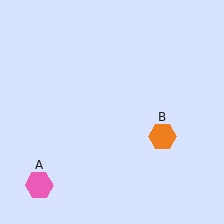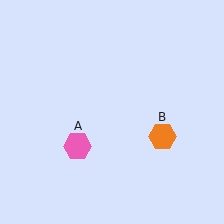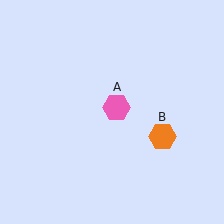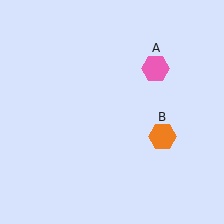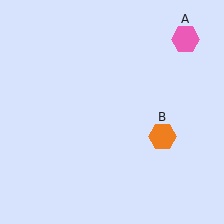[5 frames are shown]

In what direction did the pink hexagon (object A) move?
The pink hexagon (object A) moved up and to the right.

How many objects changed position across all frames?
1 object changed position: pink hexagon (object A).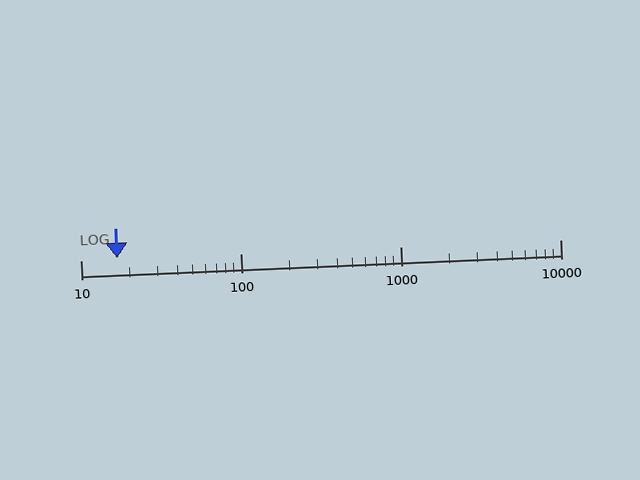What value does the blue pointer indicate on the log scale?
The pointer indicates approximately 17.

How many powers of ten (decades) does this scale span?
The scale spans 3 decades, from 10 to 10000.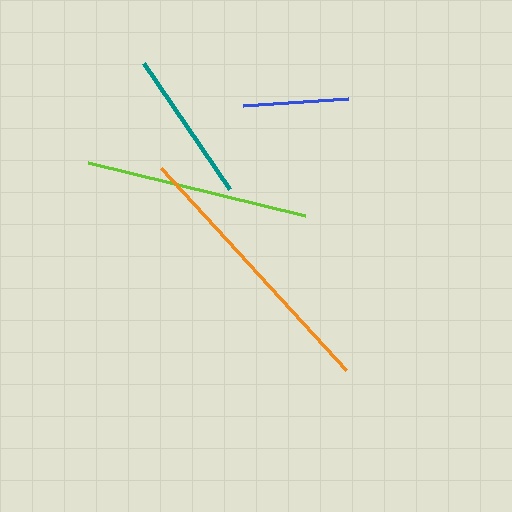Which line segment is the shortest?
The blue line is the shortest at approximately 105 pixels.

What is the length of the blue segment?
The blue segment is approximately 105 pixels long.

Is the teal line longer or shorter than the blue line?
The teal line is longer than the blue line.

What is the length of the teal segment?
The teal segment is approximately 153 pixels long.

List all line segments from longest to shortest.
From longest to shortest: orange, lime, teal, blue.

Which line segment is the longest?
The orange line is the longest at approximately 273 pixels.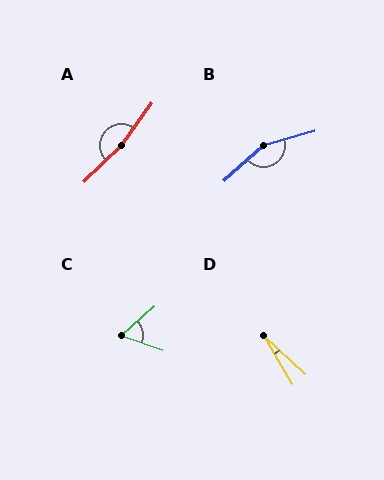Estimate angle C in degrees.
Approximately 61 degrees.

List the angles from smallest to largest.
D (16°), C (61°), B (154°), A (170°).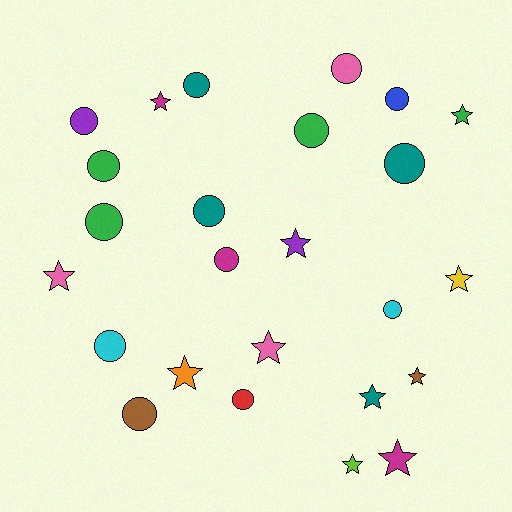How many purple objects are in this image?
There are 2 purple objects.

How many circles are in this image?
There are 14 circles.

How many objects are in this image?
There are 25 objects.